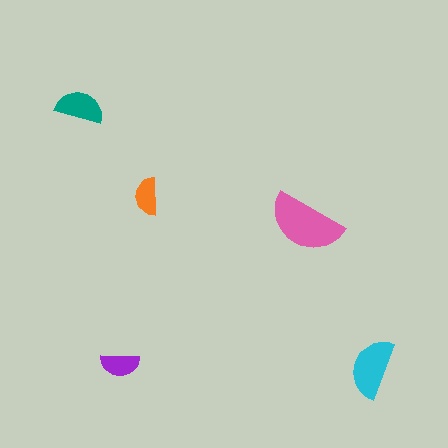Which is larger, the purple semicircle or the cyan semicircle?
The cyan one.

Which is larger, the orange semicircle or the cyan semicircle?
The cyan one.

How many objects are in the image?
There are 5 objects in the image.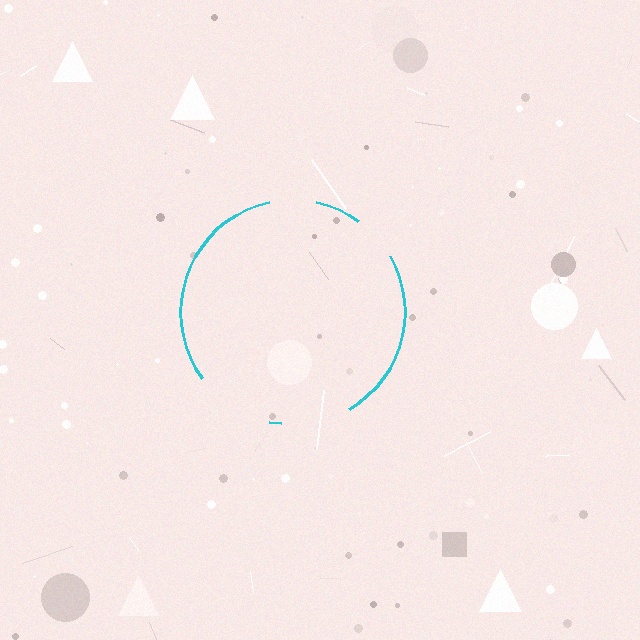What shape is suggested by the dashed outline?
The dashed outline suggests a circle.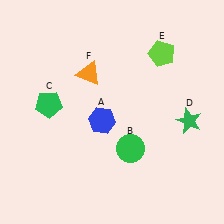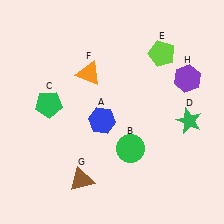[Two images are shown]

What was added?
A brown triangle (G), a purple hexagon (H) were added in Image 2.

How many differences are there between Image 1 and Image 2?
There are 2 differences between the two images.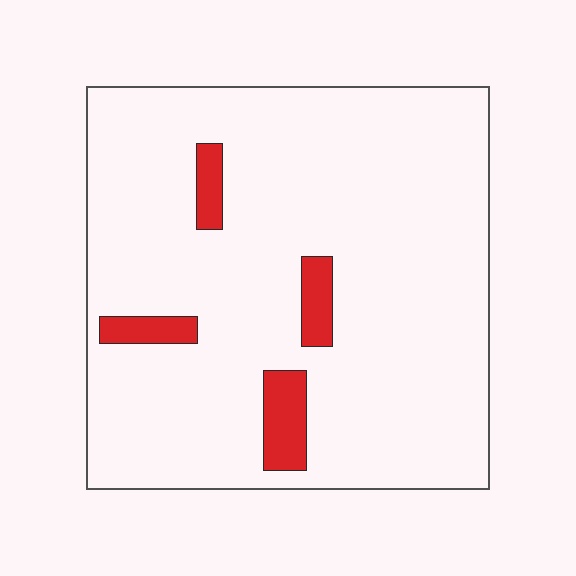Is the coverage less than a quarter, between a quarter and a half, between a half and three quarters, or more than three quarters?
Less than a quarter.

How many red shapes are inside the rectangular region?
4.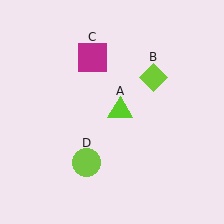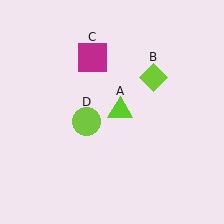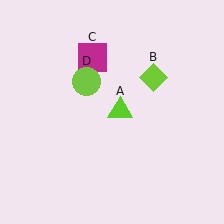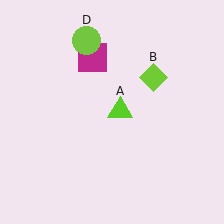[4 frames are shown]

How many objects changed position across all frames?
1 object changed position: lime circle (object D).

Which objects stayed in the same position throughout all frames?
Lime triangle (object A) and lime diamond (object B) and magenta square (object C) remained stationary.